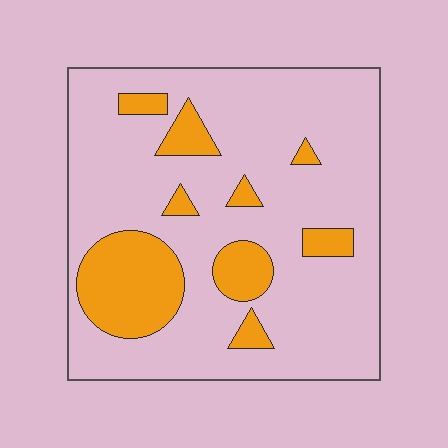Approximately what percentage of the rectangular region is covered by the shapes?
Approximately 20%.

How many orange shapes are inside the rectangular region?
9.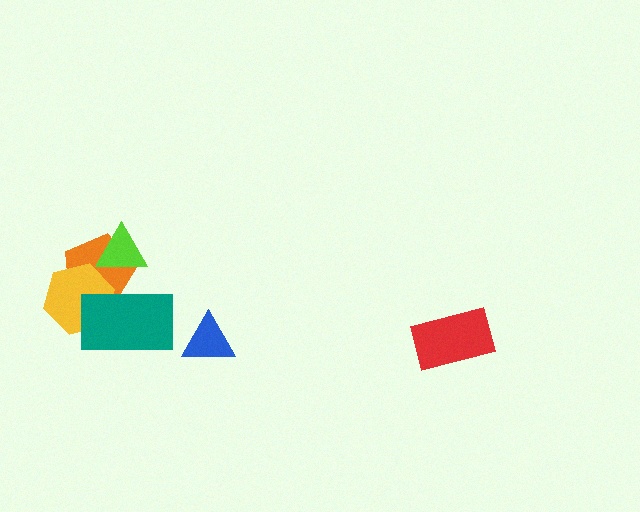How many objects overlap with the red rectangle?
0 objects overlap with the red rectangle.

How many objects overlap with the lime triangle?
1 object overlaps with the lime triangle.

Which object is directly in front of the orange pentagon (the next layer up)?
The lime triangle is directly in front of the orange pentagon.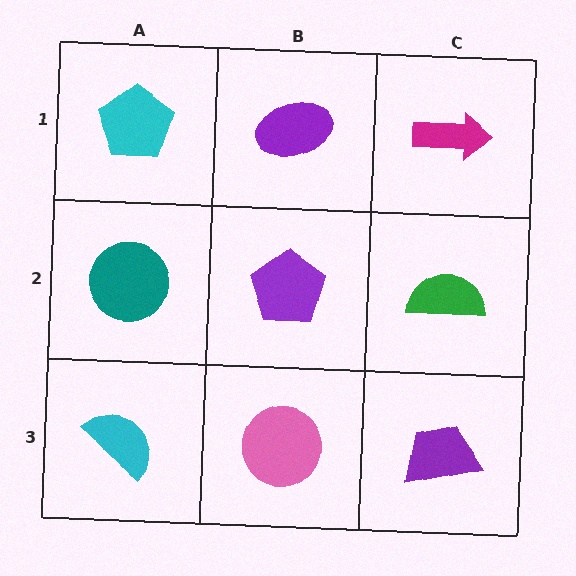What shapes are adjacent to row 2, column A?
A cyan pentagon (row 1, column A), a cyan semicircle (row 3, column A), a purple pentagon (row 2, column B).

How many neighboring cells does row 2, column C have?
3.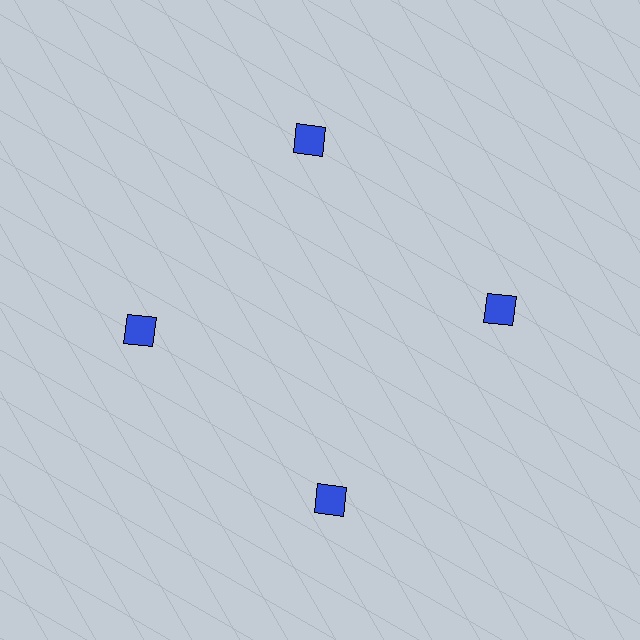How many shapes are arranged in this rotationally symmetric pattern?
There are 4 shapes, arranged in 4 groups of 1.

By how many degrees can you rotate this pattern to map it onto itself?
The pattern maps onto itself every 90 degrees of rotation.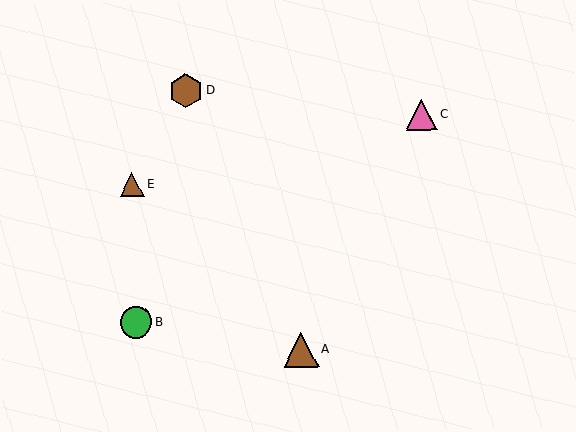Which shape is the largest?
The brown triangle (labeled A) is the largest.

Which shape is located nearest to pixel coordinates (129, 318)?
The green circle (labeled B) at (136, 322) is nearest to that location.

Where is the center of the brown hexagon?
The center of the brown hexagon is at (186, 90).